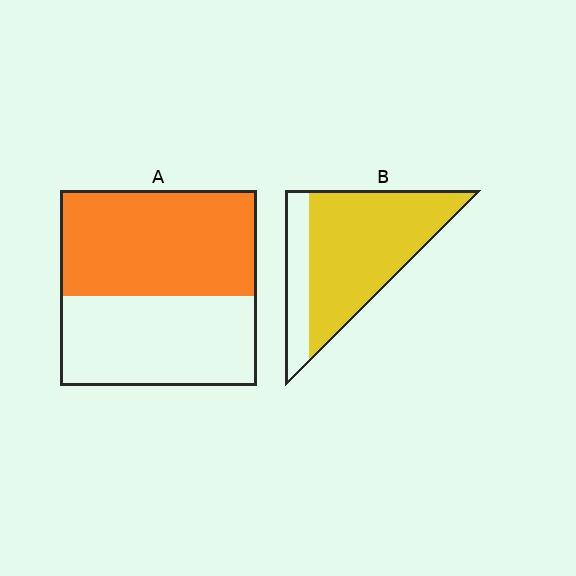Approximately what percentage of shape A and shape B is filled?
A is approximately 55% and B is approximately 75%.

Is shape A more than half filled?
Yes.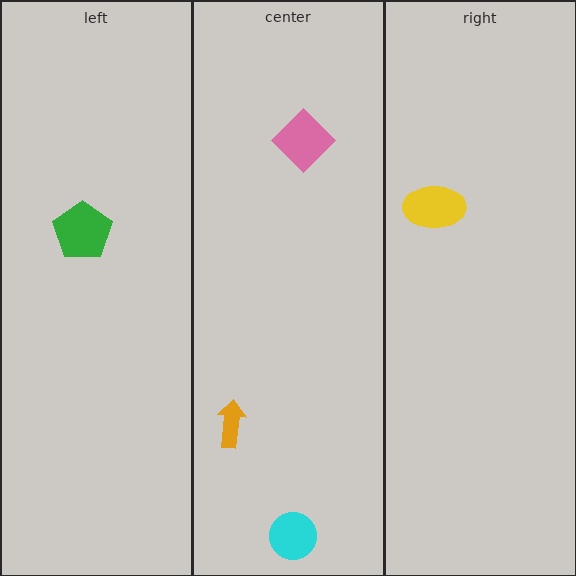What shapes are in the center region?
The pink diamond, the orange arrow, the cyan circle.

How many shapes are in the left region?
1.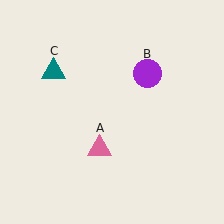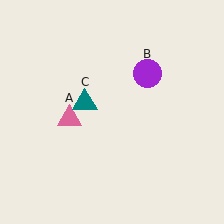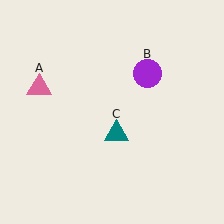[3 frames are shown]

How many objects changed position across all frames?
2 objects changed position: pink triangle (object A), teal triangle (object C).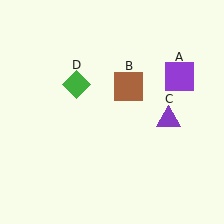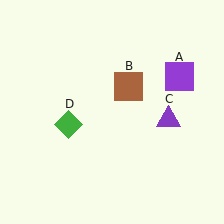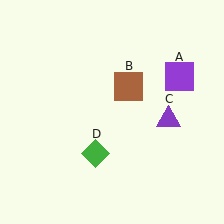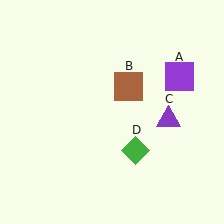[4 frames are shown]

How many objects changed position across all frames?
1 object changed position: green diamond (object D).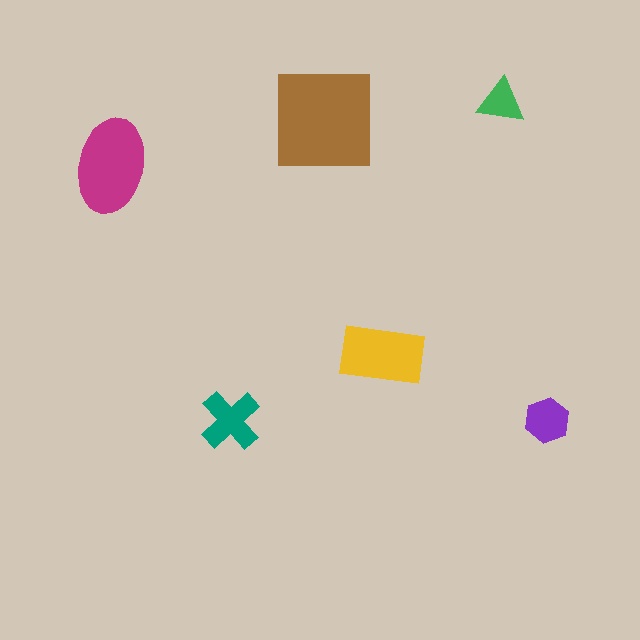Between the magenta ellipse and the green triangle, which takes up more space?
The magenta ellipse.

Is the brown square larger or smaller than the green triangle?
Larger.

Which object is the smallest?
The green triangle.